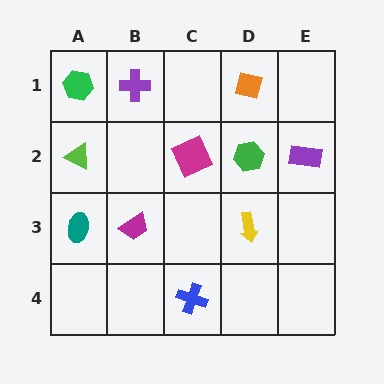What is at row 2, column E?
A purple rectangle.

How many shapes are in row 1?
3 shapes.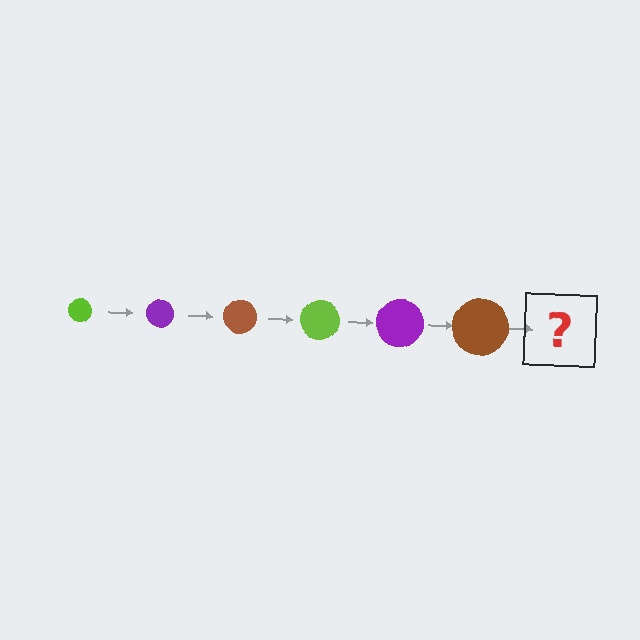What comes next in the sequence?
The next element should be a lime circle, larger than the previous one.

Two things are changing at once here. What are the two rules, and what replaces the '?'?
The two rules are that the circle grows larger each step and the color cycles through lime, purple, and brown. The '?' should be a lime circle, larger than the previous one.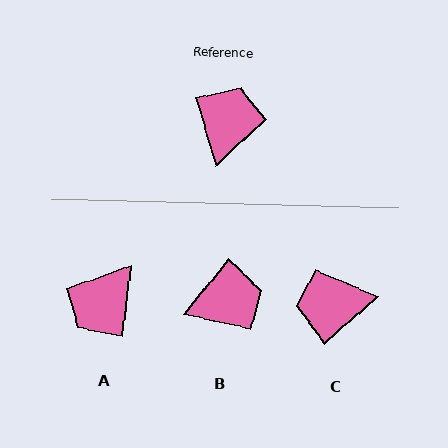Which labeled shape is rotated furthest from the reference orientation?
A, about 157 degrees away.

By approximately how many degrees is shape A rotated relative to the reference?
Approximately 157 degrees counter-clockwise.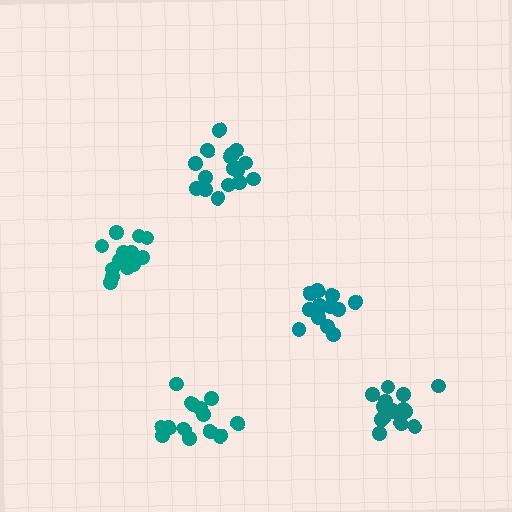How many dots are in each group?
Group 1: 13 dots, Group 2: 18 dots, Group 3: 15 dots, Group 4: 14 dots, Group 5: 16 dots (76 total).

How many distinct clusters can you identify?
There are 5 distinct clusters.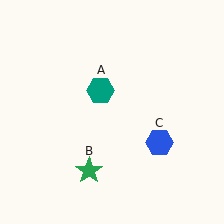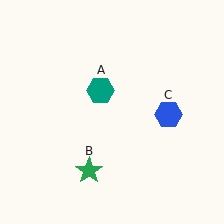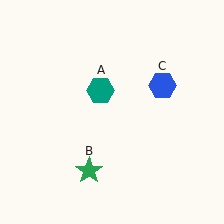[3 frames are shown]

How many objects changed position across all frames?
1 object changed position: blue hexagon (object C).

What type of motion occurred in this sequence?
The blue hexagon (object C) rotated counterclockwise around the center of the scene.